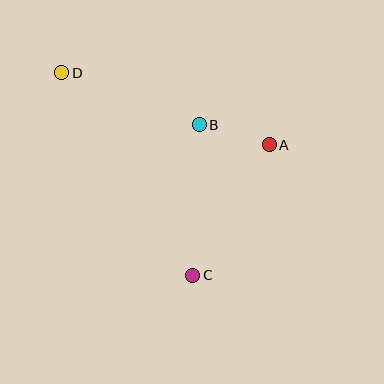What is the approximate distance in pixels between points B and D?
The distance between B and D is approximately 147 pixels.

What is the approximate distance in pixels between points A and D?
The distance between A and D is approximately 219 pixels.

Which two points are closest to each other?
Points A and B are closest to each other.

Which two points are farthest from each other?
Points C and D are farthest from each other.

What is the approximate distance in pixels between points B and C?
The distance between B and C is approximately 151 pixels.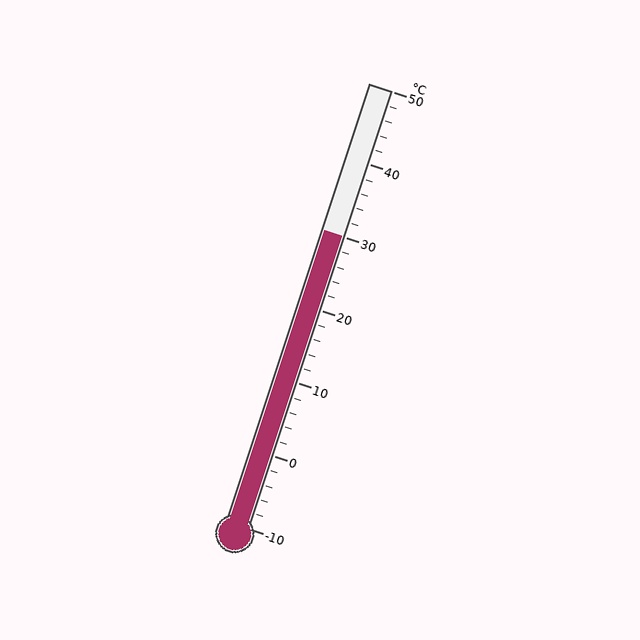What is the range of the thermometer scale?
The thermometer scale ranges from -10°C to 50°C.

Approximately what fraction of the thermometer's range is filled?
The thermometer is filled to approximately 65% of its range.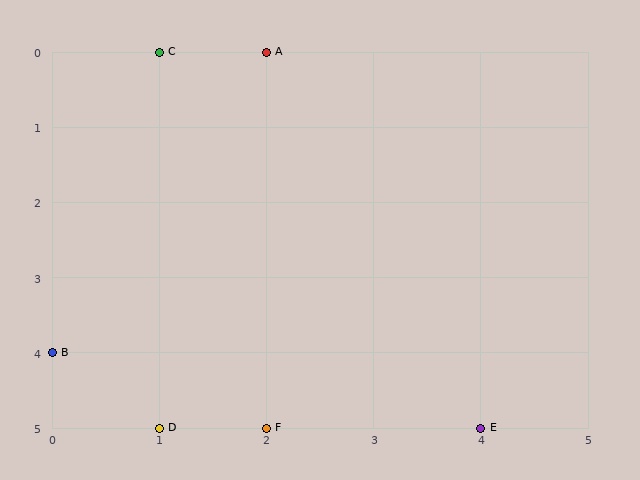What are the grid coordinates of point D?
Point D is at grid coordinates (1, 5).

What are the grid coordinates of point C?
Point C is at grid coordinates (1, 0).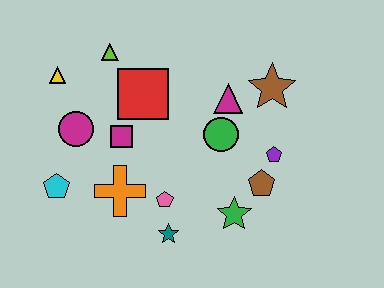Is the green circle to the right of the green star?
No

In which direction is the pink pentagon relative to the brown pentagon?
The pink pentagon is to the left of the brown pentagon.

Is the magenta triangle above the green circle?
Yes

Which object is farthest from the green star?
The yellow triangle is farthest from the green star.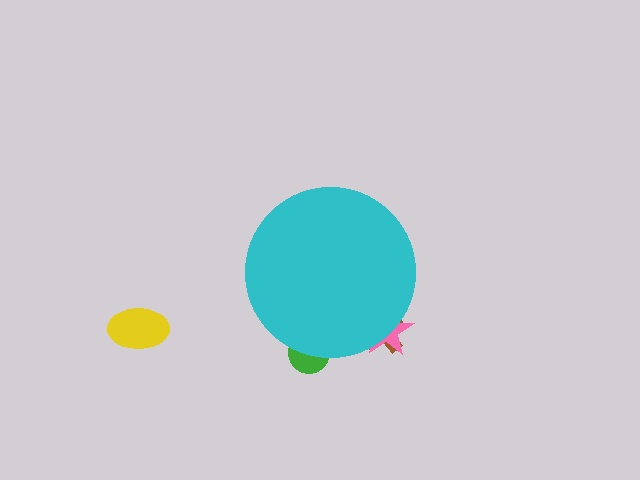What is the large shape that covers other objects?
A cyan circle.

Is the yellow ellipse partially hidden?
No, the yellow ellipse is fully visible.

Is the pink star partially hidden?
Yes, the pink star is partially hidden behind the cyan circle.